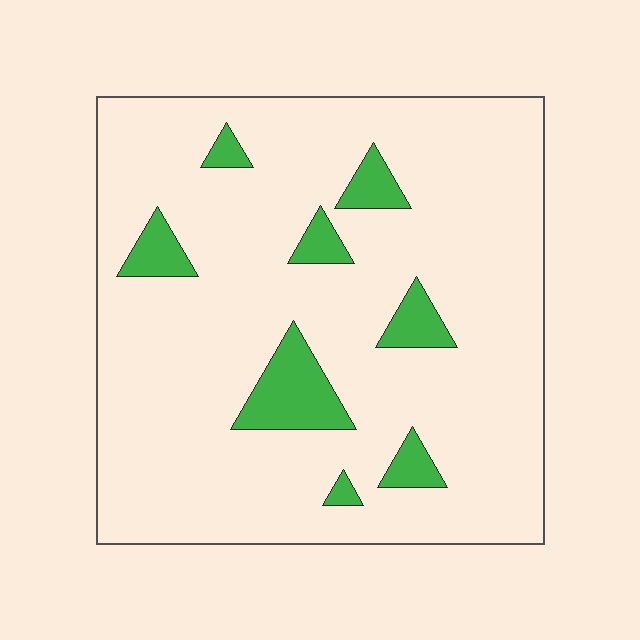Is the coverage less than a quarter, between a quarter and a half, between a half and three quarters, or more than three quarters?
Less than a quarter.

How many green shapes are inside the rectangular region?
8.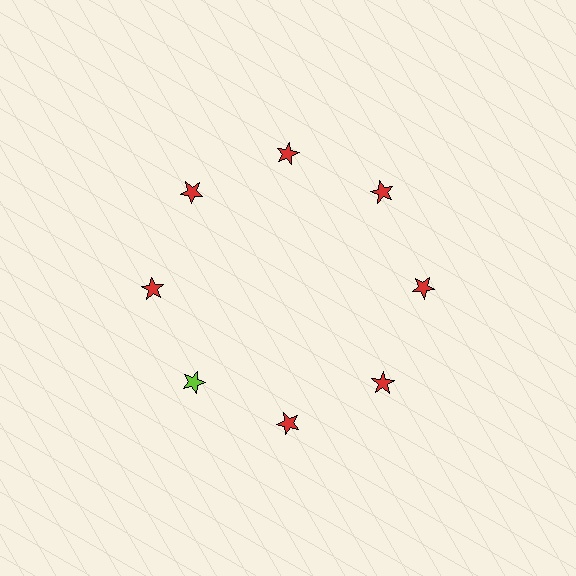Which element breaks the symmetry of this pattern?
The lime star at roughly the 8 o'clock position breaks the symmetry. All other shapes are red stars.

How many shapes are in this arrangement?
There are 8 shapes arranged in a ring pattern.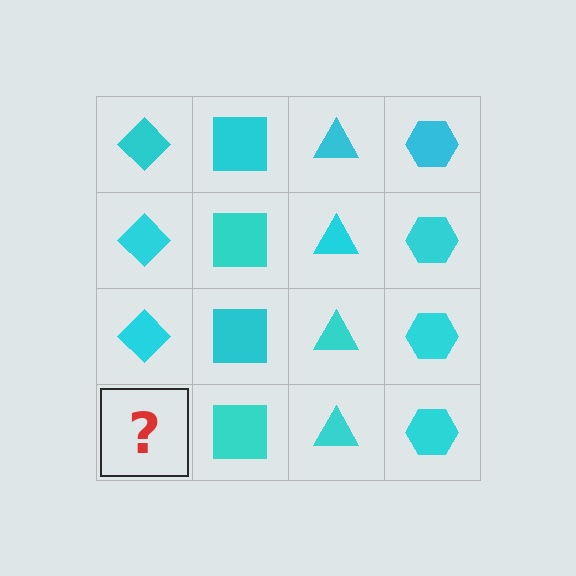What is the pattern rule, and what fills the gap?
The rule is that each column has a consistent shape. The gap should be filled with a cyan diamond.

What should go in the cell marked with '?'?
The missing cell should contain a cyan diamond.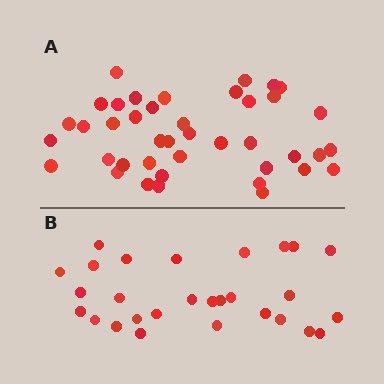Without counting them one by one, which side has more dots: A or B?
Region A (the top region) has more dots.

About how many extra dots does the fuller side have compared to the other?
Region A has approximately 15 more dots than region B.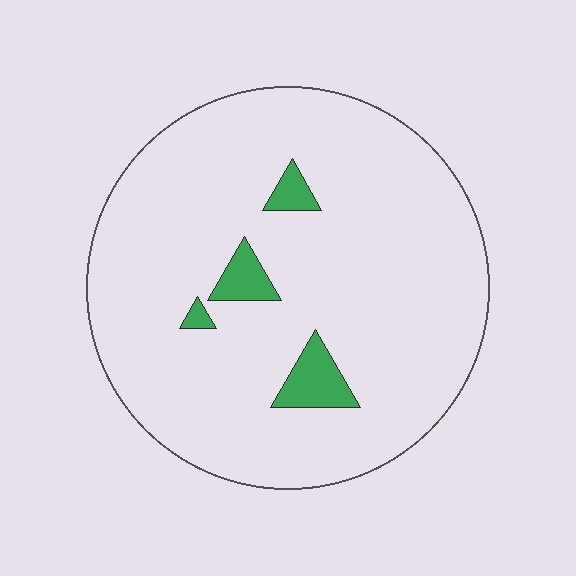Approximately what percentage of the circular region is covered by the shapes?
Approximately 5%.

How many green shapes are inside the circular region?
4.